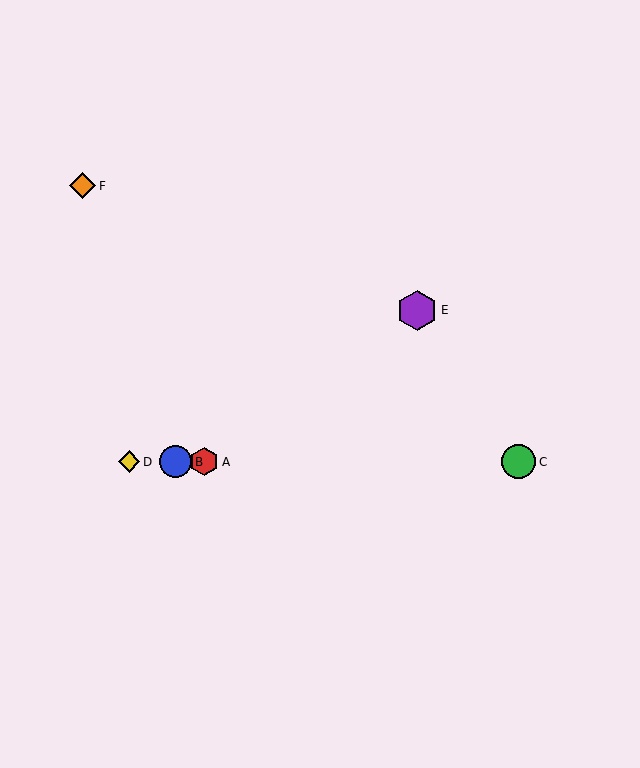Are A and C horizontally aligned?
Yes, both are at y≈462.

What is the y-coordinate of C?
Object C is at y≈462.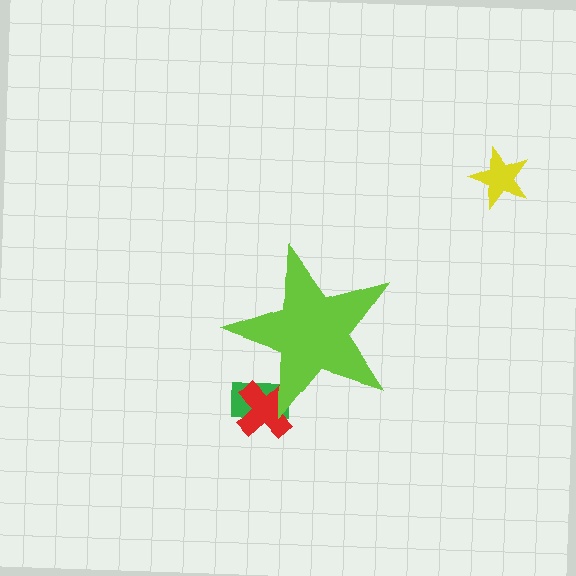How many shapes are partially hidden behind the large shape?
2 shapes are partially hidden.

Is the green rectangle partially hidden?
Yes, the green rectangle is partially hidden behind the lime star.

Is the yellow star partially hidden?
No, the yellow star is fully visible.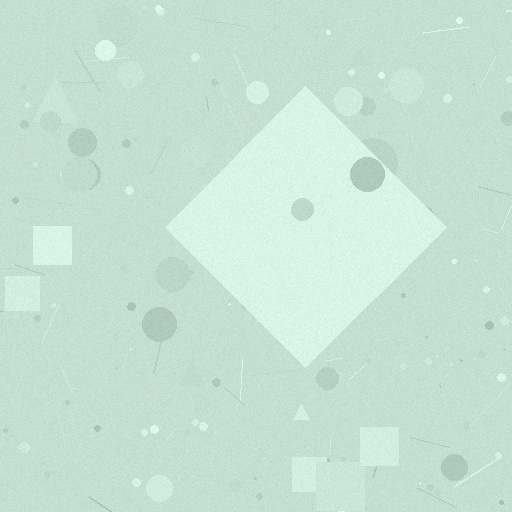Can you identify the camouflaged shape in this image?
The camouflaged shape is a diamond.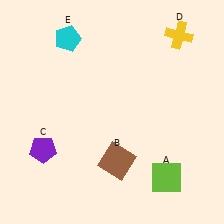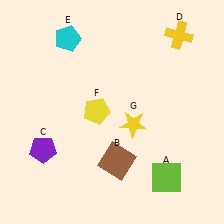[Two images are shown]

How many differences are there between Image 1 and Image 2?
There are 2 differences between the two images.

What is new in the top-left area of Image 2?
A yellow pentagon (F) was added in the top-left area of Image 2.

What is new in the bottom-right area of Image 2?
A yellow star (G) was added in the bottom-right area of Image 2.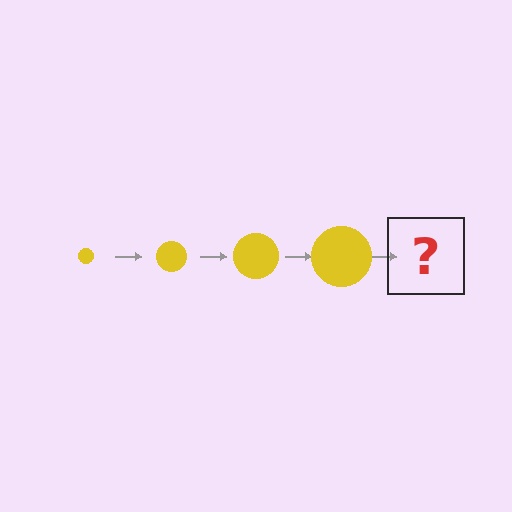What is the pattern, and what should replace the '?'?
The pattern is that the circle gets progressively larger each step. The '?' should be a yellow circle, larger than the previous one.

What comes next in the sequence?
The next element should be a yellow circle, larger than the previous one.